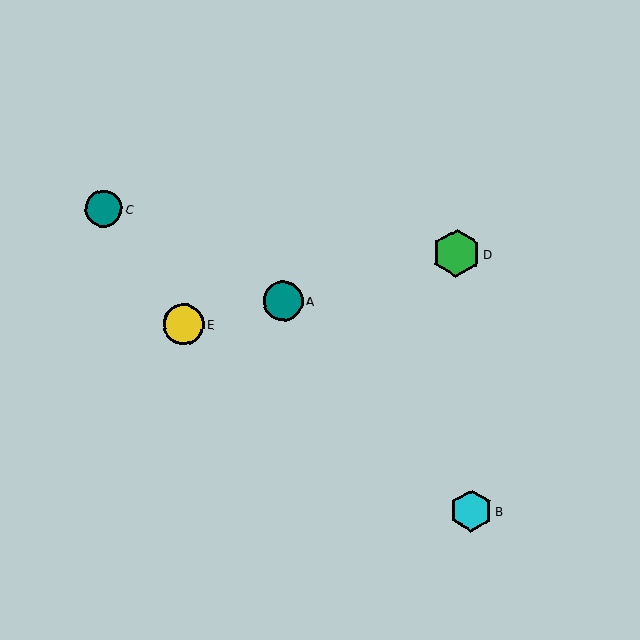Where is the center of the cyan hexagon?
The center of the cyan hexagon is at (471, 511).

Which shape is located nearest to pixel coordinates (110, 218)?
The teal circle (labeled C) at (104, 209) is nearest to that location.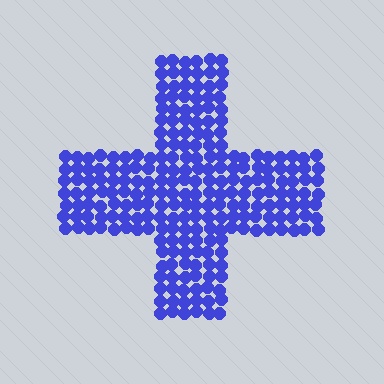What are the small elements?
The small elements are circles.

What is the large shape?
The large shape is a cross.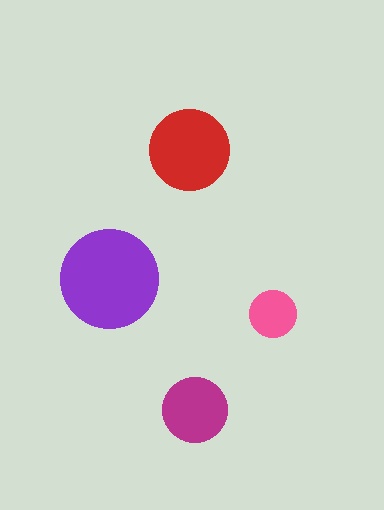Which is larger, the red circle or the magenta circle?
The red one.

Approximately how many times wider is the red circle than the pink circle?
About 1.5 times wider.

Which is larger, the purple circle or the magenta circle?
The purple one.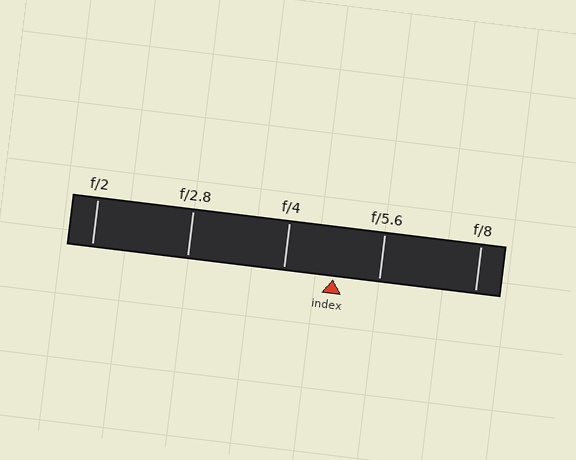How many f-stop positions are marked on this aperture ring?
There are 5 f-stop positions marked.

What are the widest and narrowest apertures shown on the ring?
The widest aperture shown is f/2 and the narrowest is f/8.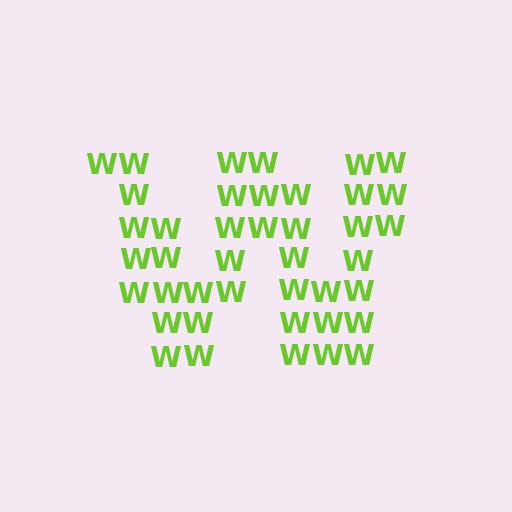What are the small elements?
The small elements are letter W's.